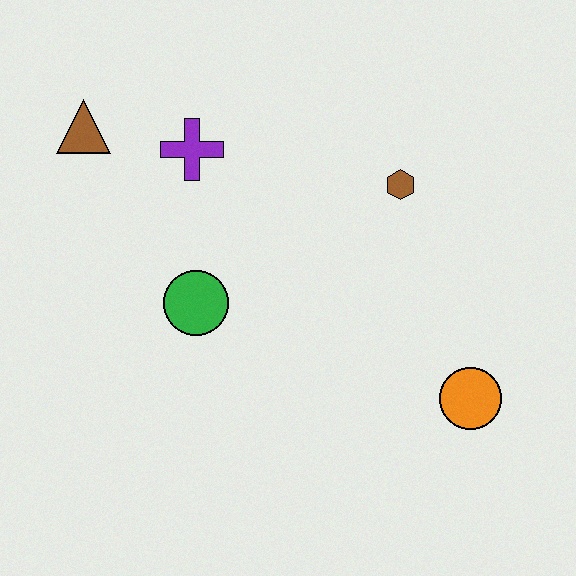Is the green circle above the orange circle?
Yes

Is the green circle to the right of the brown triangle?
Yes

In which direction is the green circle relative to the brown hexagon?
The green circle is to the left of the brown hexagon.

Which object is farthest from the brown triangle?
The orange circle is farthest from the brown triangle.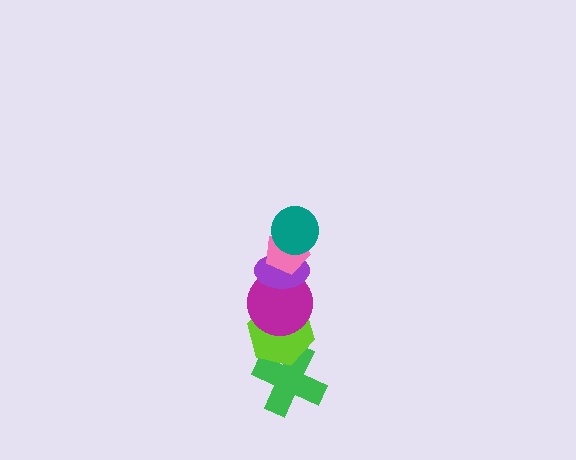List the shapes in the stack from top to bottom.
From top to bottom: the teal circle, the pink pentagon, the purple ellipse, the magenta circle, the lime hexagon, the green cross.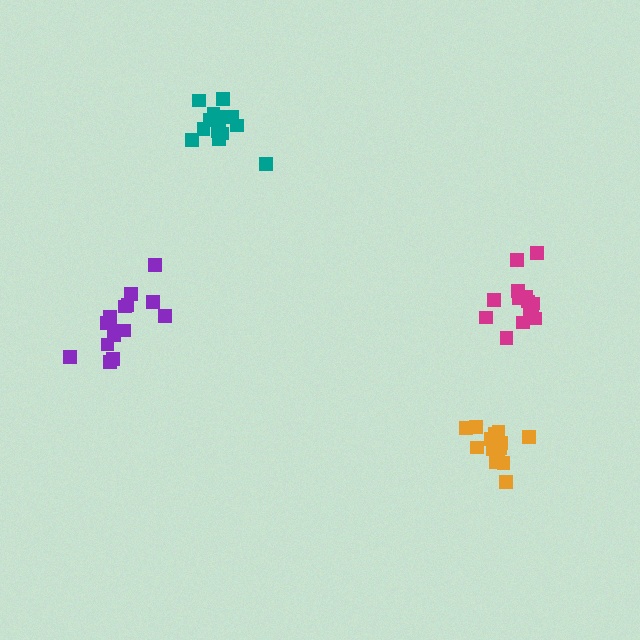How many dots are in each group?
Group 1: 15 dots, Group 2: 16 dots, Group 3: 14 dots, Group 4: 14 dots (59 total).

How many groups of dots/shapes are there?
There are 4 groups.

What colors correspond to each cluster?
The clusters are colored: purple, orange, teal, magenta.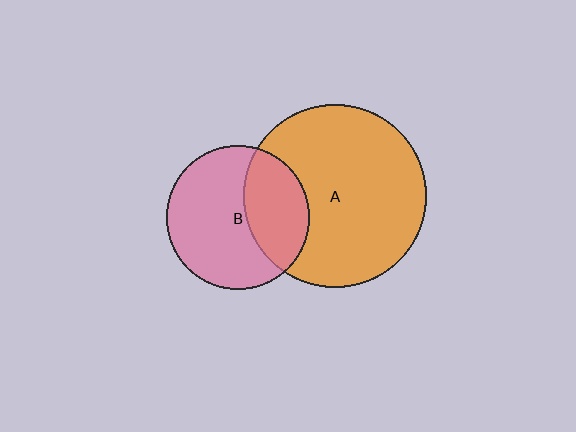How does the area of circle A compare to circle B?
Approximately 1.6 times.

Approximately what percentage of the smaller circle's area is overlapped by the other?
Approximately 35%.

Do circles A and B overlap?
Yes.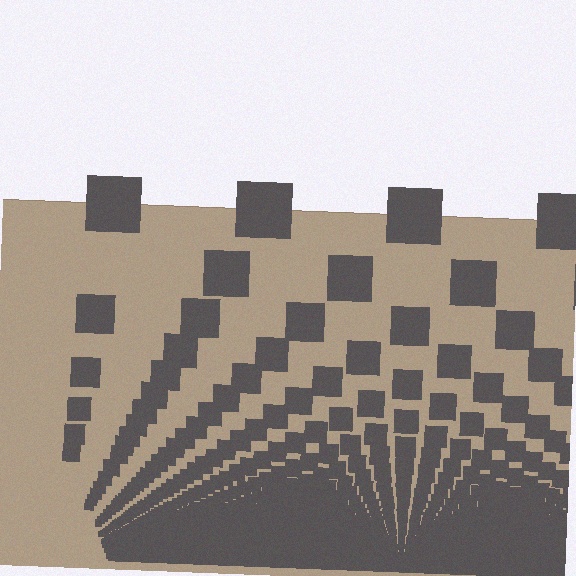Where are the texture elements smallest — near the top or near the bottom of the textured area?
Near the bottom.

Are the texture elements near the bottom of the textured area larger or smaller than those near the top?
Smaller. The gradient is inverted — elements near the bottom are smaller and denser.